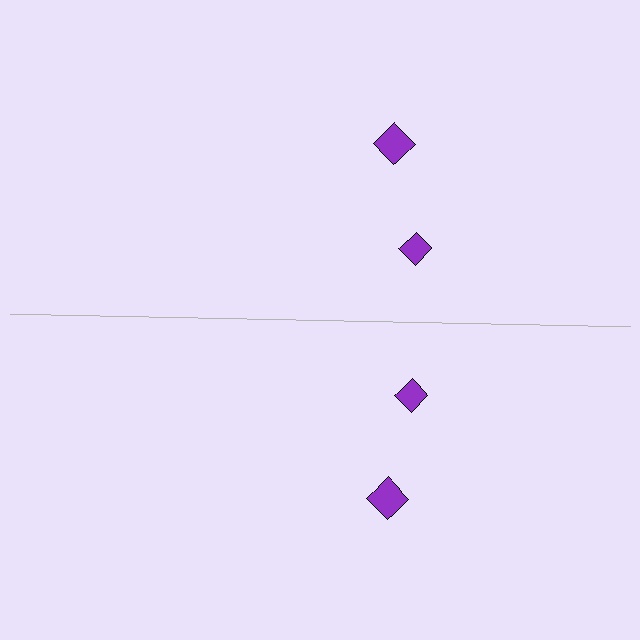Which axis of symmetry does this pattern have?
The pattern has a horizontal axis of symmetry running through the center of the image.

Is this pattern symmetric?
Yes, this pattern has bilateral (reflection) symmetry.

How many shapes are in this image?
There are 4 shapes in this image.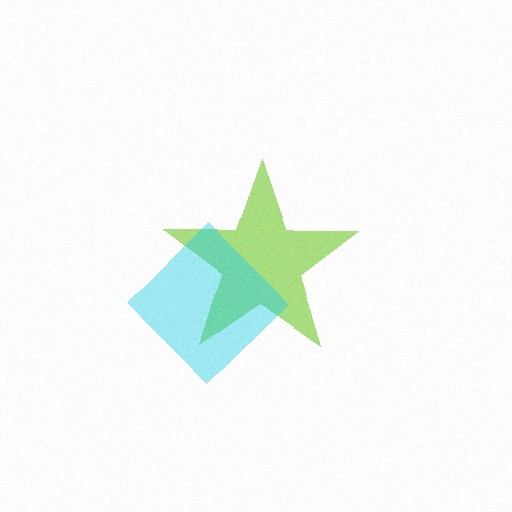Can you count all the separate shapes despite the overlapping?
Yes, there are 2 separate shapes.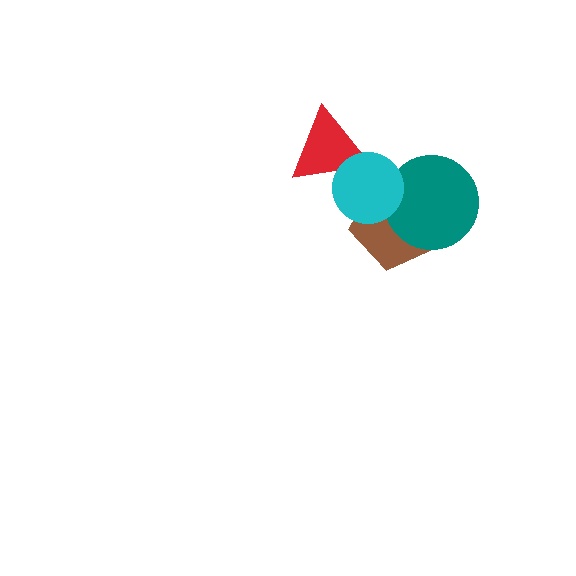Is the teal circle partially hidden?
Yes, it is partially covered by another shape.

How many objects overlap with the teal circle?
2 objects overlap with the teal circle.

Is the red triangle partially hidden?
Yes, it is partially covered by another shape.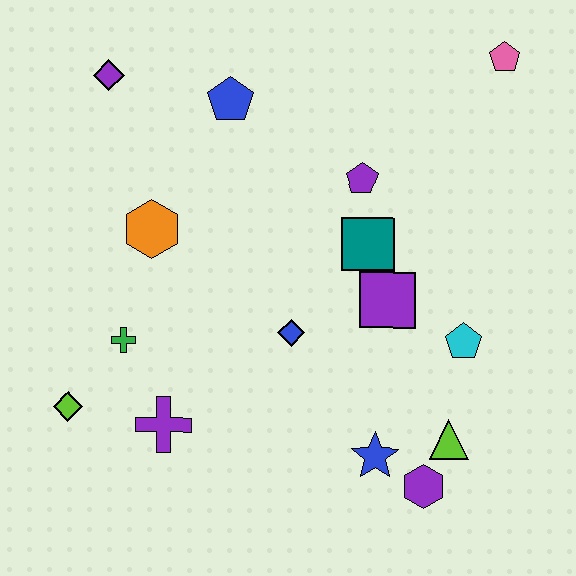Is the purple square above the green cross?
Yes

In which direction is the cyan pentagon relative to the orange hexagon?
The cyan pentagon is to the right of the orange hexagon.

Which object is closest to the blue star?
The purple hexagon is closest to the blue star.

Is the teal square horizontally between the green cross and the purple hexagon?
Yes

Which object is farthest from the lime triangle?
The purple diamond is farthest from the lime triangle.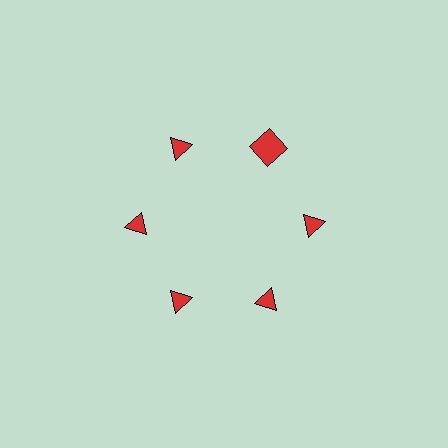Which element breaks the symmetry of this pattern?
The red square at roughly the 1 o'clock position breaks the symmetry. All other shapes are red triangles.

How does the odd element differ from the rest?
It has a different shape: square instead of triangle.